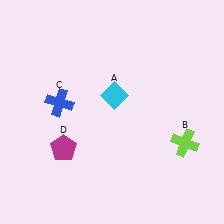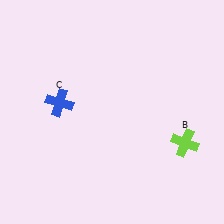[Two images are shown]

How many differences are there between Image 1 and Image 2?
There are 2 differences between the two images.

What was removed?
The cyan diamond (A), the magenta pentagon (D) were removed in Image 2.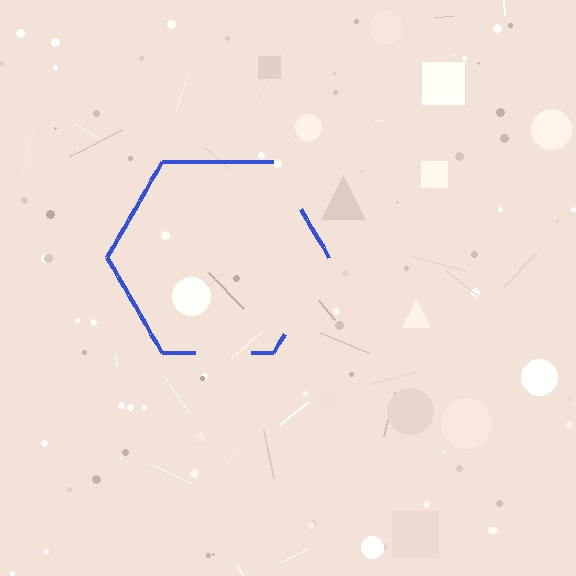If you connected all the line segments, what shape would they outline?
They would outline a hexagon.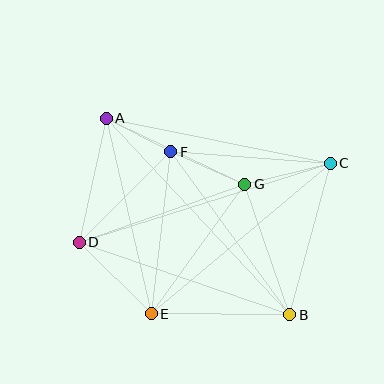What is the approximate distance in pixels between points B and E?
The distance between B and E is approximately 138 pixels.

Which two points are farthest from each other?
Points A and B are farthest from each other.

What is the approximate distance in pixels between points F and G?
The distance between F and G is approximately 81 pixels.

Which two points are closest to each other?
Points A and F are closest to each other.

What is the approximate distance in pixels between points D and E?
The distance between D and E is approximately 101 pixels.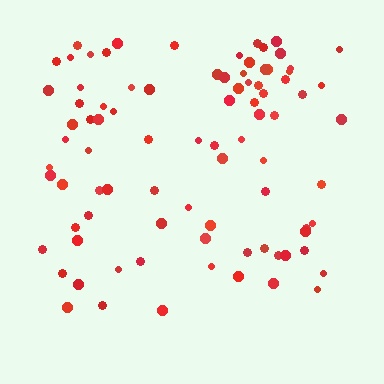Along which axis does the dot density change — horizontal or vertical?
Vertical.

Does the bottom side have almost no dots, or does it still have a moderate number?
Still a moderate number, just noticeably fewer than the top.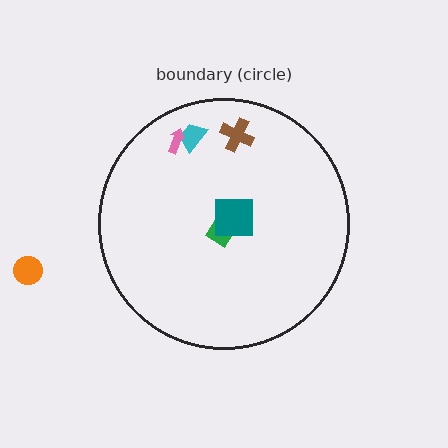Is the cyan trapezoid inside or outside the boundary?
Inside.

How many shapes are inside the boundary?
5 inside, 1 outside.